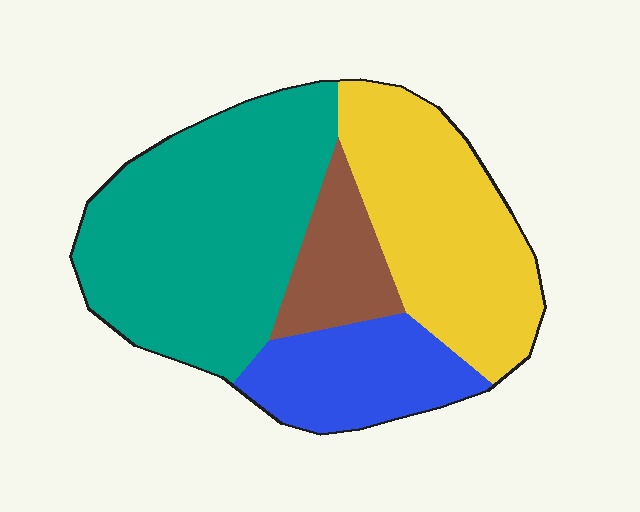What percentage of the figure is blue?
Blue takes up about one sixth (1/6) of the figure.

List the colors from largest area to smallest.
From largest to smallest: teal, yellow, blue, brown.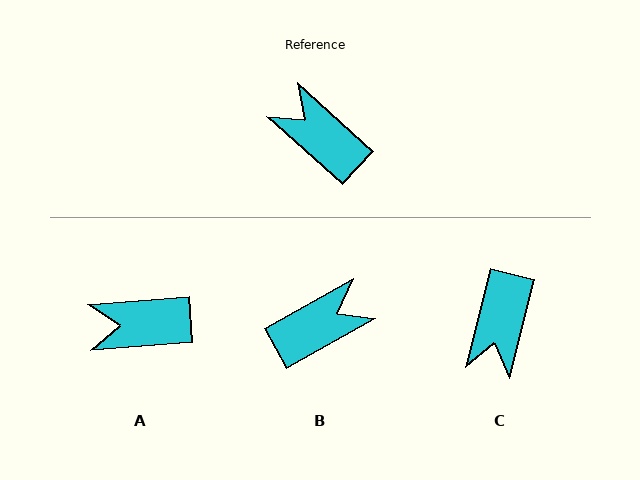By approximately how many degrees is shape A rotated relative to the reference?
Approximately 47 degrees counter-clockwise.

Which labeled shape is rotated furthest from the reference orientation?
C, about 118 degrees away.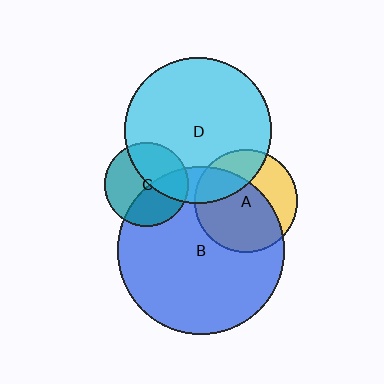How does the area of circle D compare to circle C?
Approximately 3.0 times.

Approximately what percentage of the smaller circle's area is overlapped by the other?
Approximately 40%.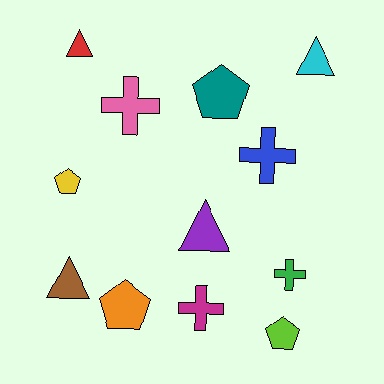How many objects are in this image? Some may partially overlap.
There are 12 objects.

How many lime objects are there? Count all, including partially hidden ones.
There is 1 lime object.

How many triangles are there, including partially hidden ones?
There are 4 triangles.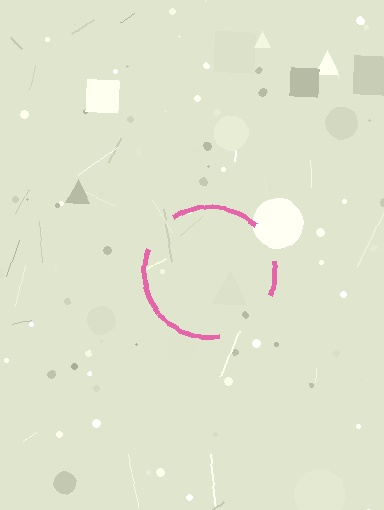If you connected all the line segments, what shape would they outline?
They would outline a circle.